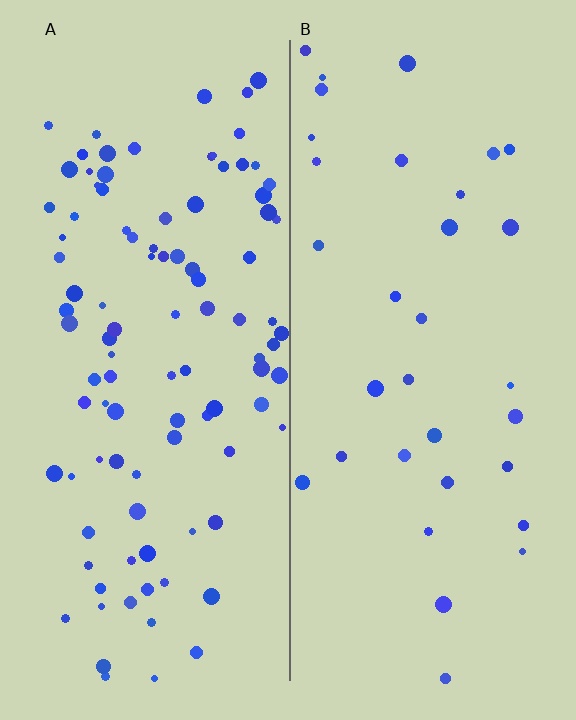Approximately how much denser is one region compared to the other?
Approximately 3.0× — region A over region B.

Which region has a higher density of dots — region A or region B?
A (the left).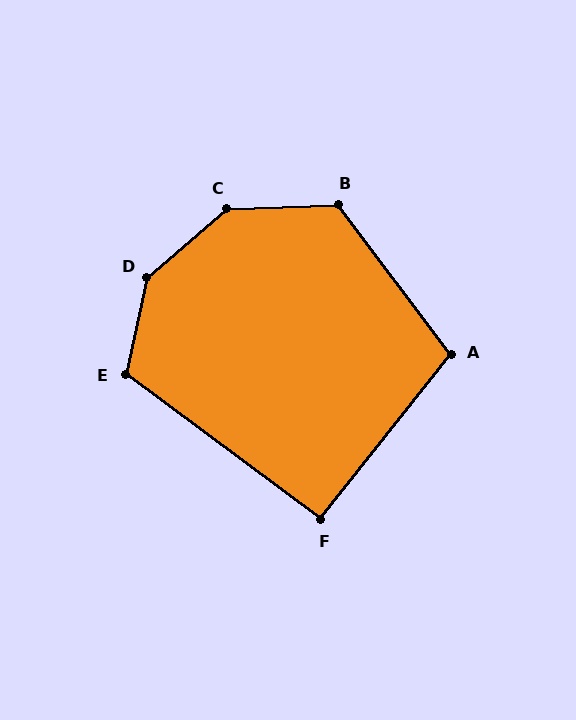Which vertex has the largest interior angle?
D, at approximately 144 degrees.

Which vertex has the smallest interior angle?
F, at approximately 91 degrees.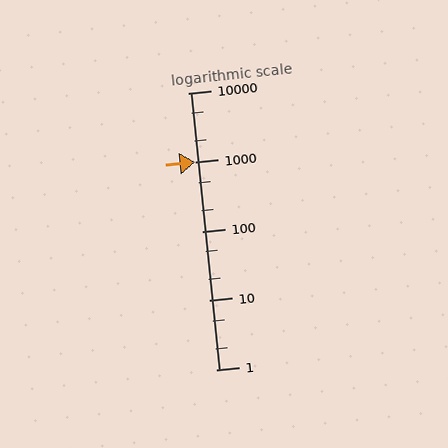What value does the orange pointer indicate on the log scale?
The pointer indicates approximately 1000.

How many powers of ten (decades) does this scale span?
The scale spans 4 decades, from 1 to 10000.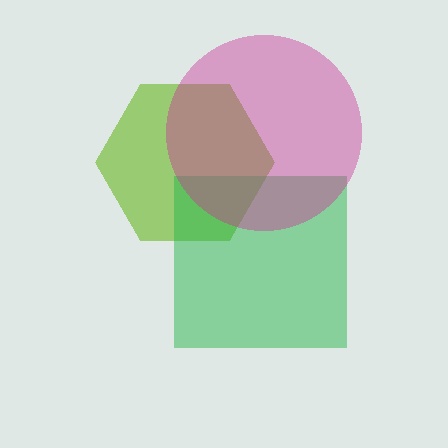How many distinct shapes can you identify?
There are 3 distinct shapes: a lime hexagon, a green square, a magenta circle.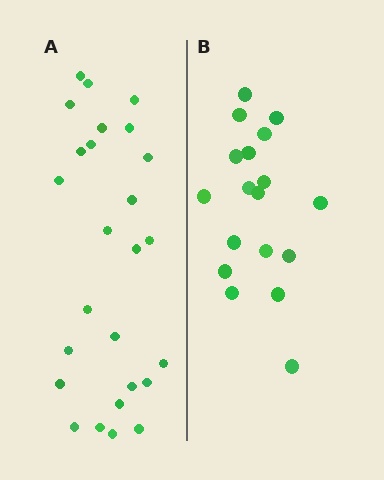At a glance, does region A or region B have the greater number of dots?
Region A (the left region) has more dots.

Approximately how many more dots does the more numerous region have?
Region A has roughly 8 or so more dots than region B.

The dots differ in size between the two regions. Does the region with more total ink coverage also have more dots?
No. Region B has more total ink coverage because its dots are larger, but region A actually contains more individual dots. Total area can be misleading — the number of items is what matters here.